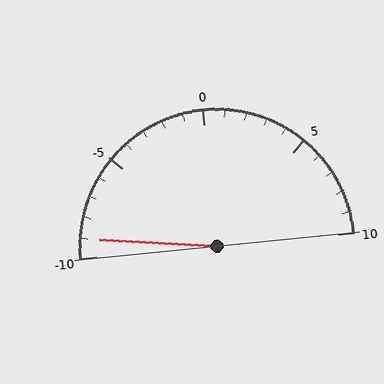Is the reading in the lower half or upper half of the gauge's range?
The reading is in the lower half of the range (-10 to 10).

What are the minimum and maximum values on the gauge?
The gauge ranges from -10 to 10.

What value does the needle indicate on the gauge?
The needle indicates approximately -9.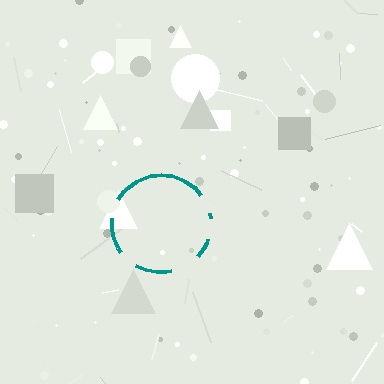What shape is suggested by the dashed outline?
The dashed outline suggests a circle.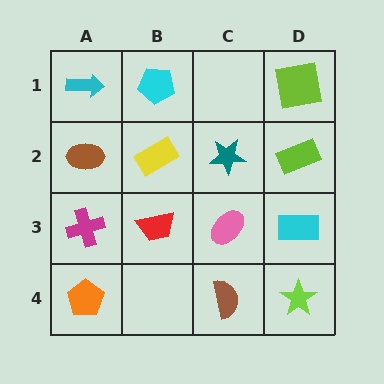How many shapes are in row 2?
4 shapes.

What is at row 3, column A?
A magenta cross.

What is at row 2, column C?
A teal star.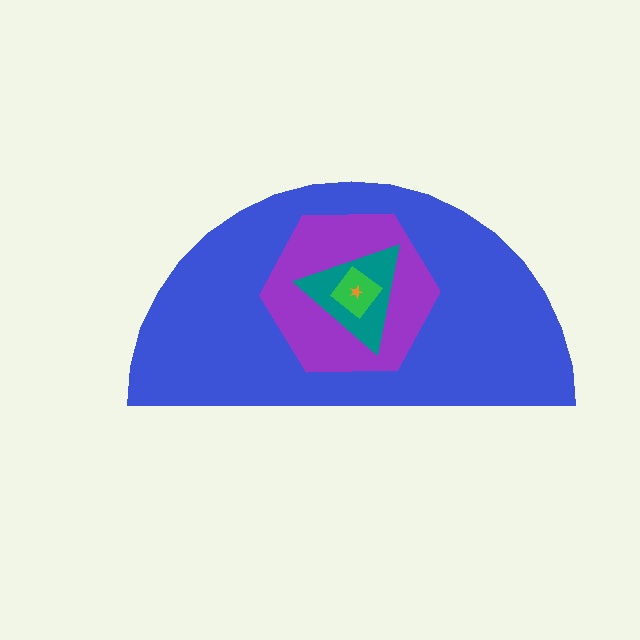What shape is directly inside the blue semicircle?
The purple hexagon.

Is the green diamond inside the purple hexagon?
Yes.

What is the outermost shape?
The blue semicircle.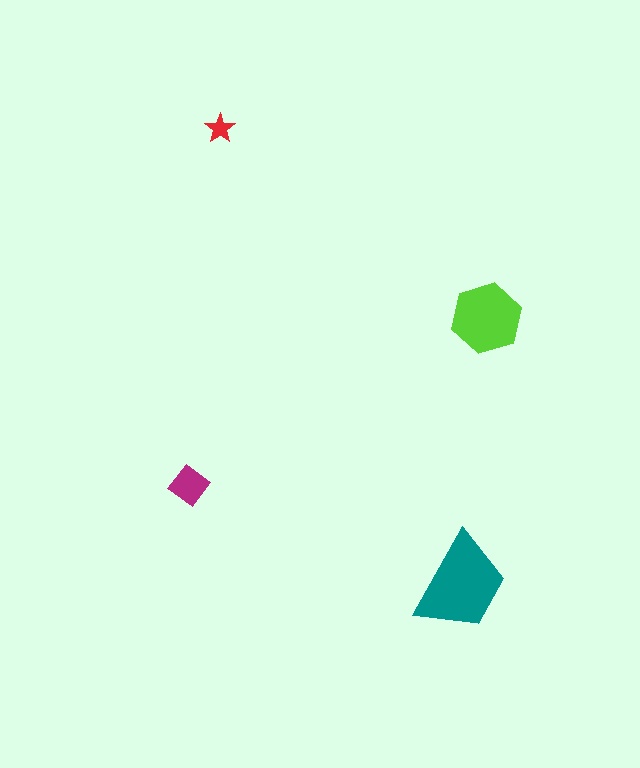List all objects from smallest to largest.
The red star, the magenta diamond, the lime hexagon, the teal trapezoid.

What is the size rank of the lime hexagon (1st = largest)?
2nd.